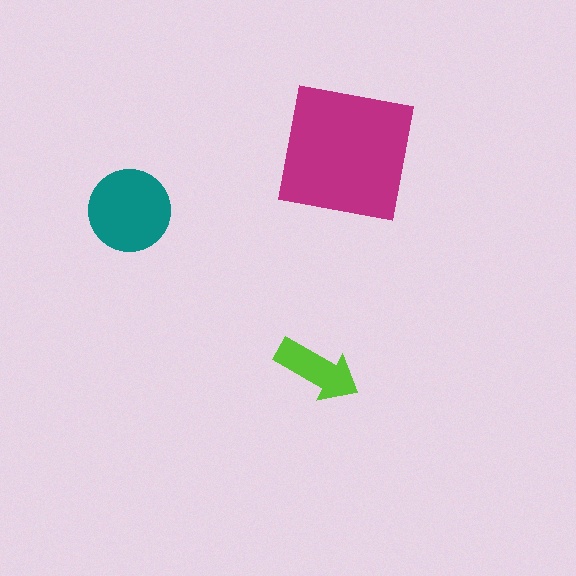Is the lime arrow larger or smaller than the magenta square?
Smaller.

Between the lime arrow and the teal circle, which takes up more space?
The teal circle.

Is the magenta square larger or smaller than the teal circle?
Larger.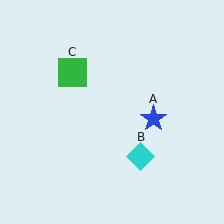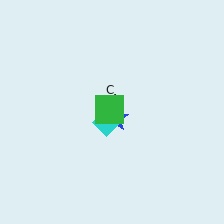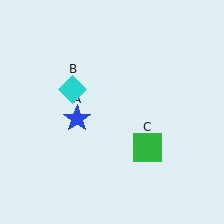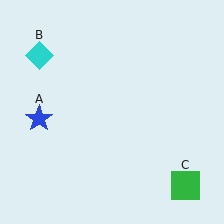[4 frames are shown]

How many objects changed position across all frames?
3 objects changed position: blue star (object A), cyan diamond (object B), green square (object C).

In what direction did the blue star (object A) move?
The blue star (object A) moved left.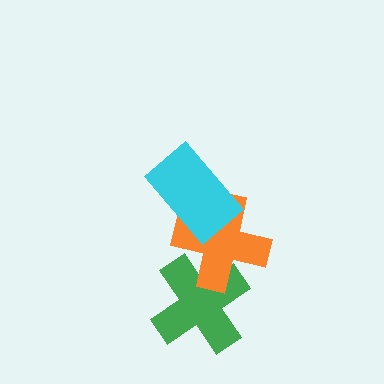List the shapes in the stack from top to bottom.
From top to bottom: the cyan rectangle, the orange cross, the green cross.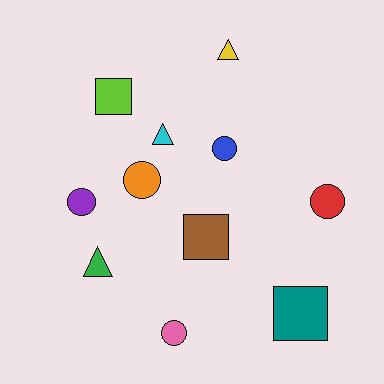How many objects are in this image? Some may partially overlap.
There are 11 objects.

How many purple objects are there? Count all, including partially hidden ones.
There is 1 purple object.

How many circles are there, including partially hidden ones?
There are 5 circles.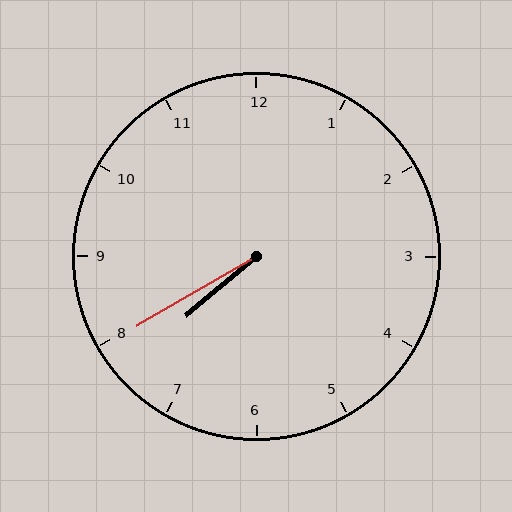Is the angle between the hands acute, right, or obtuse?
It is acute.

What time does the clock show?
7:40.